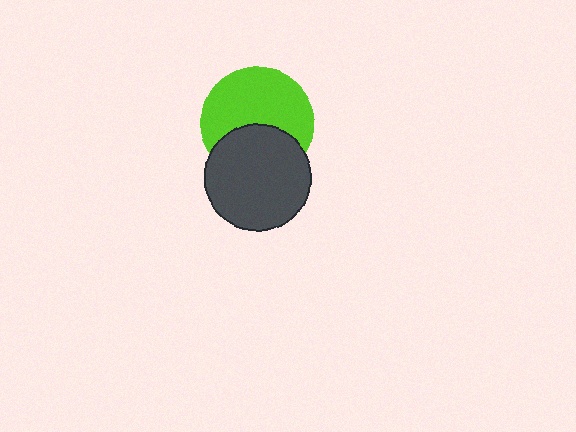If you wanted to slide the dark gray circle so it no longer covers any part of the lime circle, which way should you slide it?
Slide it down — that is the most direct way to separate the two shapes.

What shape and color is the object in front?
The object in front is a dark gray circle.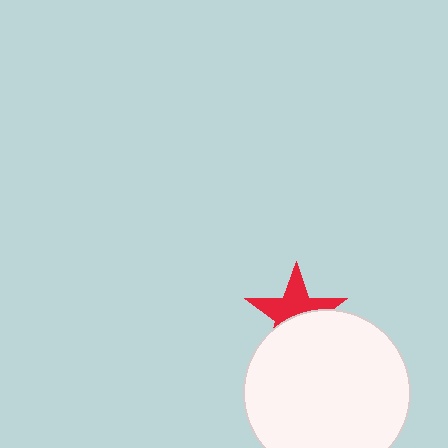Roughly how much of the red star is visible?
About half of it is visible (roughly 55%).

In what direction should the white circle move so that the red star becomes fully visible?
The white circle should move down. That is the shortest direction to clear the overlap and leave the red star fully visible.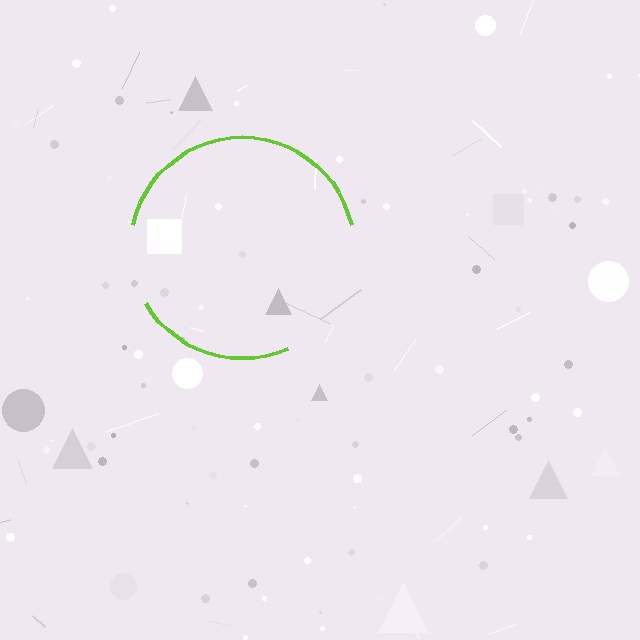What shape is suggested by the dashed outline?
The dashed outline suggests a circle.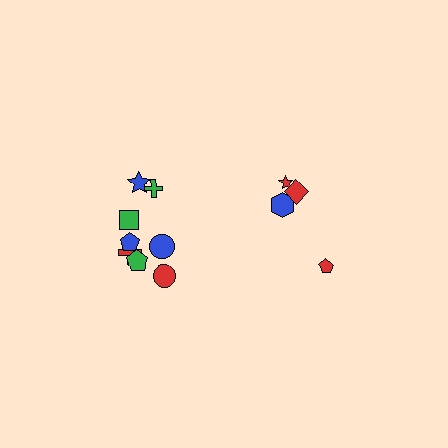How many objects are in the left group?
There are 8 objects.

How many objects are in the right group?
There are 4 objects.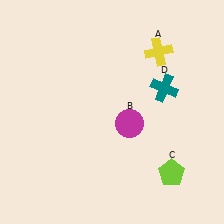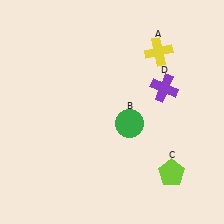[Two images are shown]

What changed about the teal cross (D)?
In Image 1, D is teal. In Image 2, it changed to purple.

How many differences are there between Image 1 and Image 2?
There are 2 differences between the two images.